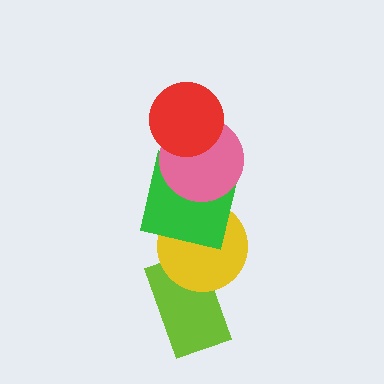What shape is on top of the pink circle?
The red circle is on top of the pink circle.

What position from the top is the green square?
The green square is 3rd from the top.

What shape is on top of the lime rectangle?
The yellow circle is on top of the lime rectangle.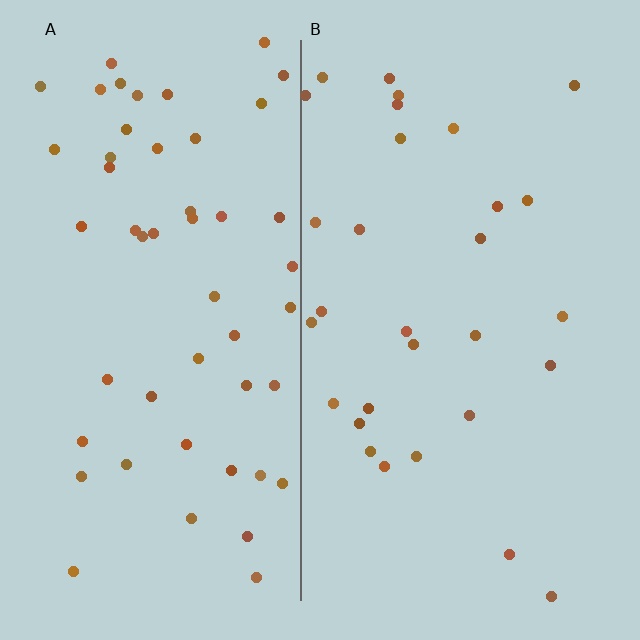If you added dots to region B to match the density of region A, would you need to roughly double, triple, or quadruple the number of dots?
Approximately double.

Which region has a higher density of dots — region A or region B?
A (the left).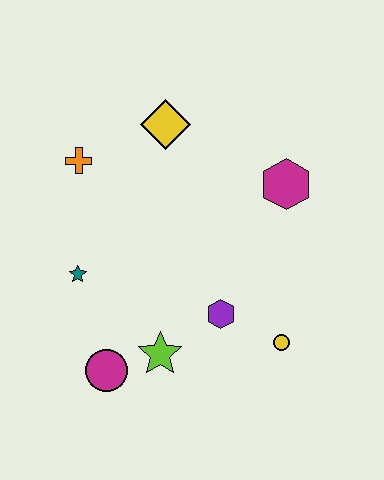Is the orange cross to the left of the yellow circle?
Yes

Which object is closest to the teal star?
The magenta circle is closest to the teal star.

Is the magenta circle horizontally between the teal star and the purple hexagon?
Yes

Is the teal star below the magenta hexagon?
Yes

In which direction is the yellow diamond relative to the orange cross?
The yellow diamond is to the right of the orange cross.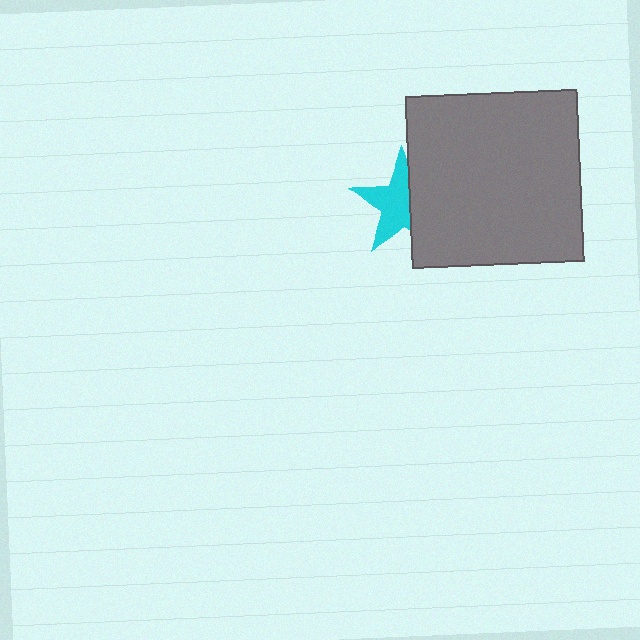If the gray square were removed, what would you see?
You would see the complete cyan star.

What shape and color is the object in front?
The object in front is a gray square.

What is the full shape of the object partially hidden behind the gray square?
The partially hidden object is a cyan star.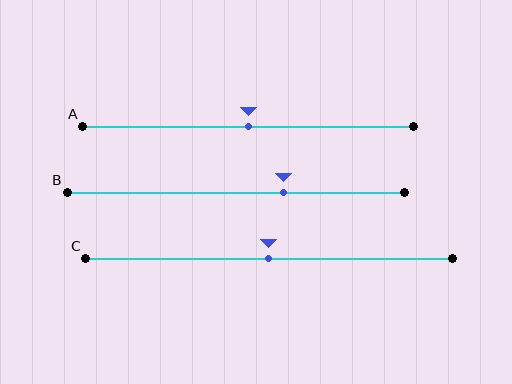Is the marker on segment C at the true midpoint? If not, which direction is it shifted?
Yes, the marker on segment C is at the true midpoint.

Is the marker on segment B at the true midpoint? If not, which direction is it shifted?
No, the marker on segment B is shifted to the right by about 14% of the segment length.